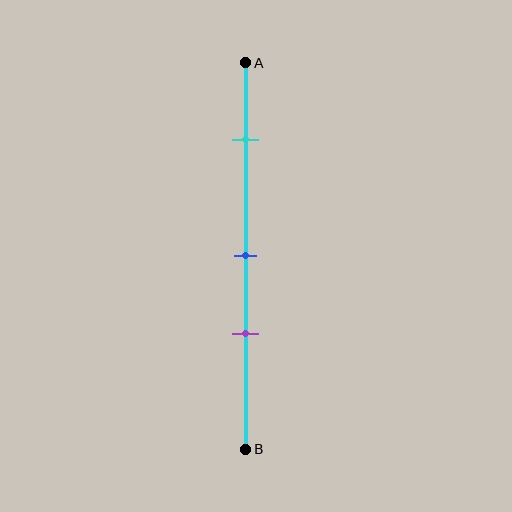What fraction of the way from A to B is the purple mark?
The purple mark is approximately 70% (0.7) of the way from A to B.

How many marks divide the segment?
There are 3 marks dividing the segment.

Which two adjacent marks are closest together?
The blue and purple marks are the closest adjacent pair.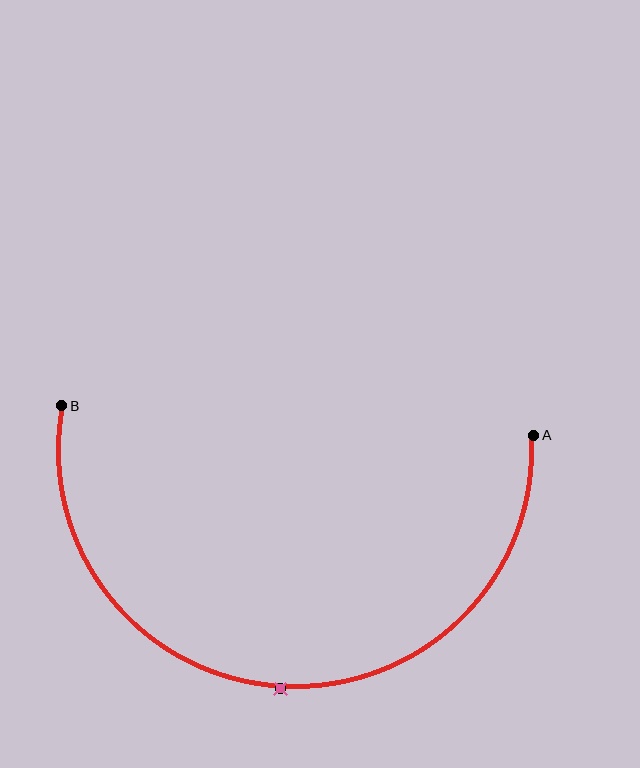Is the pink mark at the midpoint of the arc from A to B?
Yes. The pink mark lies on the arc at equal arc-length from both A and B — it is the arc midpoint.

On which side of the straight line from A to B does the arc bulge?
The arc bulges below the straight line connecting A and B.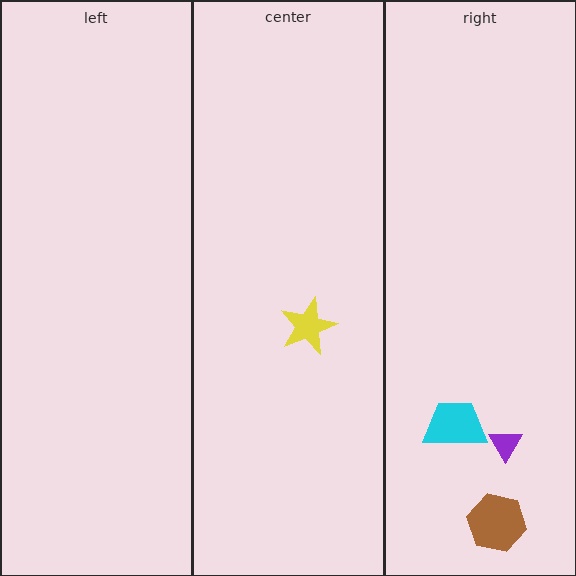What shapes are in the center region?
The yellow star.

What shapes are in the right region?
The brown hexagon, the purple triangle, the cyan trapezoid.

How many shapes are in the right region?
3.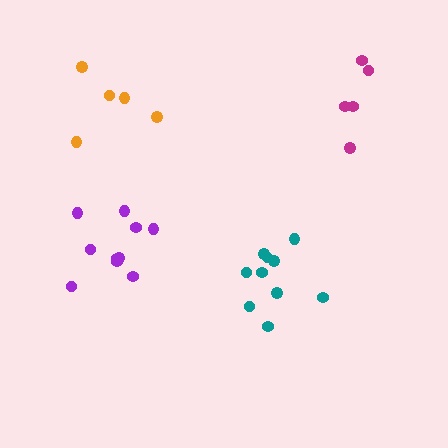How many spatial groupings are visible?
There are 4 spatial groupings.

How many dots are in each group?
Group 1: 5 dots, Group 2: 5 dots, Group 3: 10 dots, Group 4: 10 dots (30 total).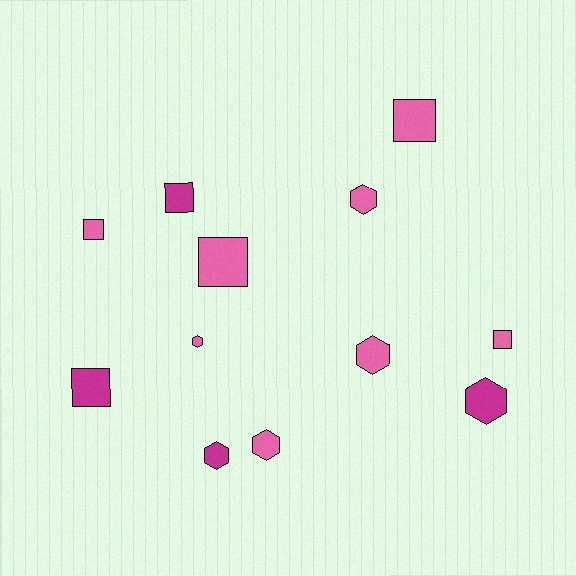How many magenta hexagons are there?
There are 2 magenta hexagons.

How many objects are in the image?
There are 12 objects.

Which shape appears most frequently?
Hexagon, with 6 objects.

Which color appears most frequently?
Pink, with 8 objects.